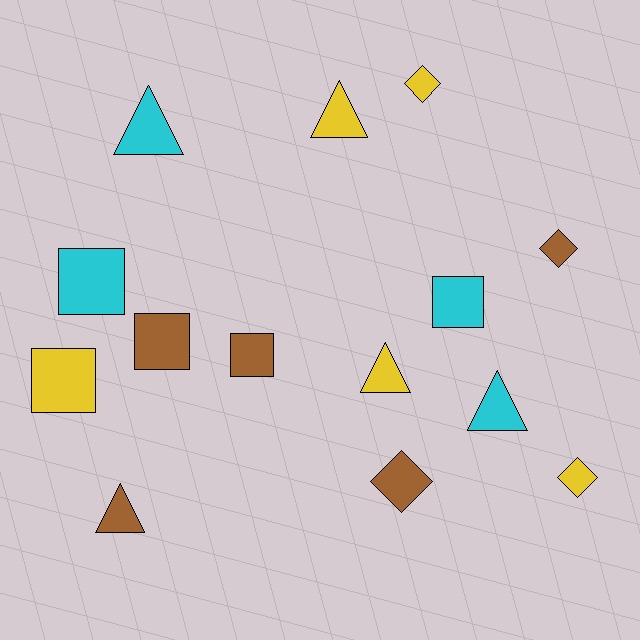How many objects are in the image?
There are 14 objects.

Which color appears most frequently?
Brown, with 5 objects.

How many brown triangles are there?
There is 1 brown triangle.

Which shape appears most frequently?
Square, with 5 objects.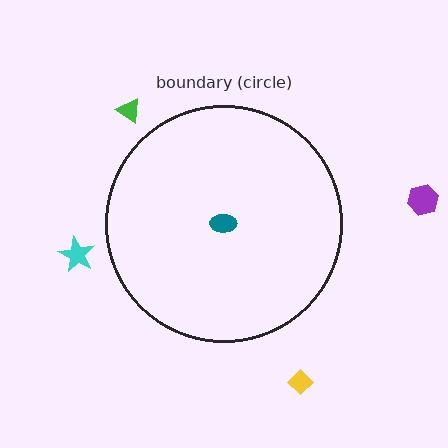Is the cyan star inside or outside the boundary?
Outside.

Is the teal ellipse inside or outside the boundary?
Inside.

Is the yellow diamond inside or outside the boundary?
Outside.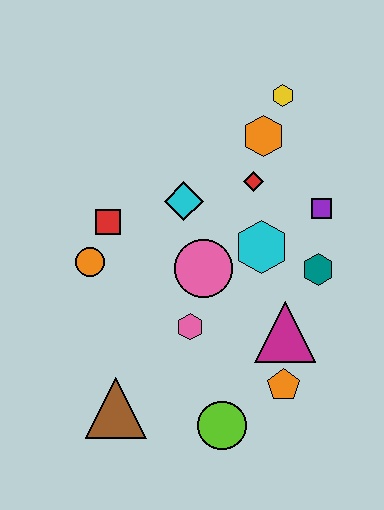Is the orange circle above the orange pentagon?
Yes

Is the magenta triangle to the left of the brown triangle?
No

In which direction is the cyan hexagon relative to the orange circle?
The cyan hexagon is to the right of the orange circle.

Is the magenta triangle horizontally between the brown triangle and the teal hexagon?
Yes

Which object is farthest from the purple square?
The brown triangle is farthest from the purple square.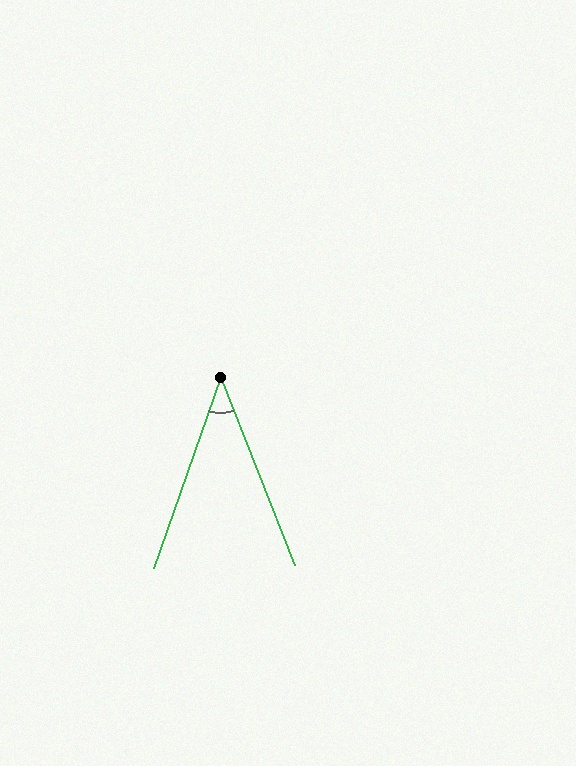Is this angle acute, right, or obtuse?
It is acute.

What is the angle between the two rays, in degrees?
Approximately 41 degrees.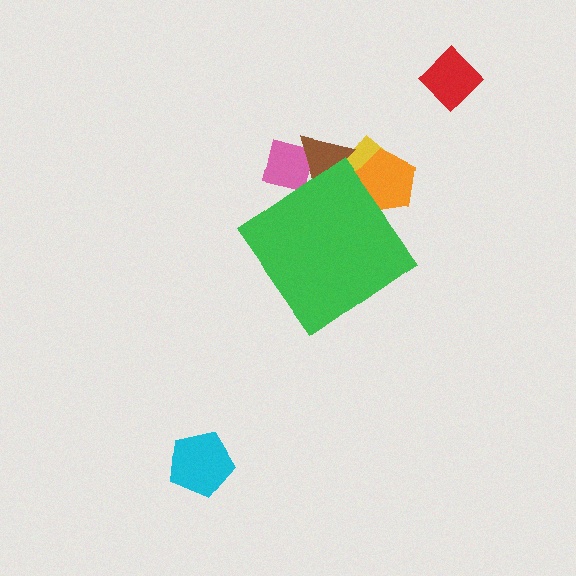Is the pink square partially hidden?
Yes, the pink square is partially hidden behind the green diamond.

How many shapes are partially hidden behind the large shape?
4 shapes are partially hidden.